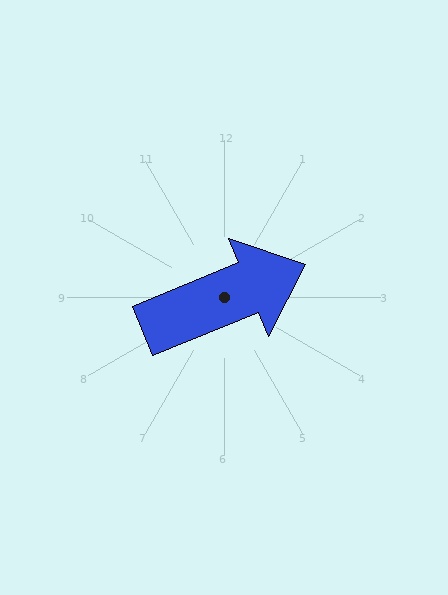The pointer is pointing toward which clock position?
Roughly 2 o'clock.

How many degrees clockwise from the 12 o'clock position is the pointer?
Approximately 68 degrees.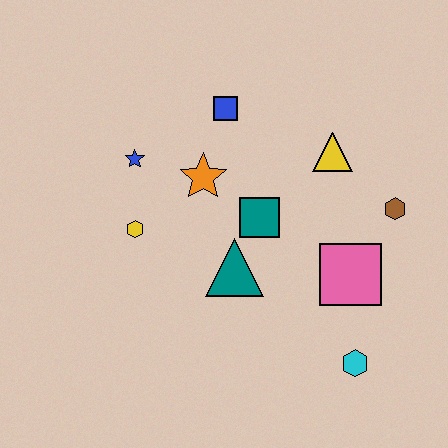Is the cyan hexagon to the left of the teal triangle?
No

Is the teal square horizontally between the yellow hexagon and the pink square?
Yes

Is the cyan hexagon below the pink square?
Yes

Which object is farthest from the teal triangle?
The brown hexagon is farthest from the teal triangle.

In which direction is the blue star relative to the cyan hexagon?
The blue star is to the left of the cyan hexagon.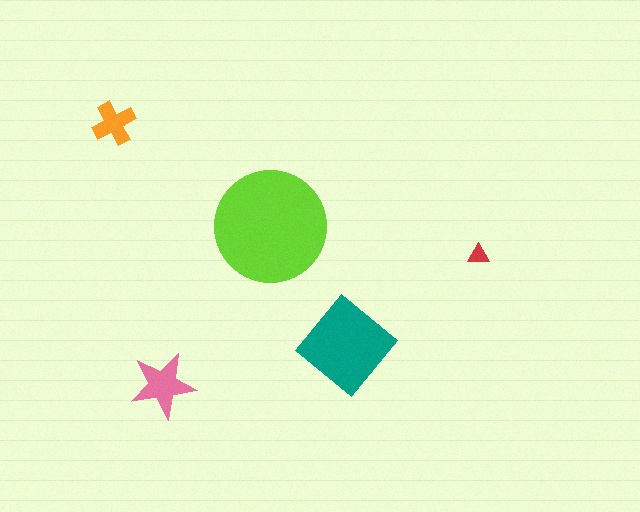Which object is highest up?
The orange cross is topmost.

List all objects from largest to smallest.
The lime circle, the teal diamond, the pink star, the orange cross, the red triangle.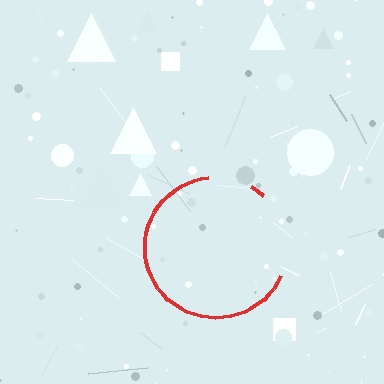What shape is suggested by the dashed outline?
The dashed outline suggests a circle.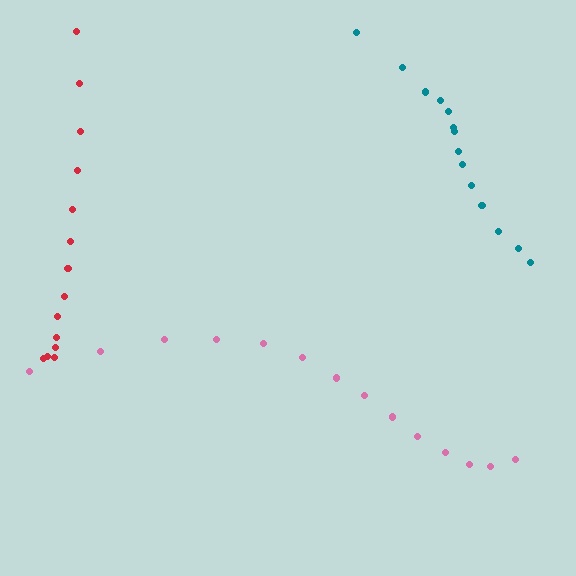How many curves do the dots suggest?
There are 3 distinct paths.